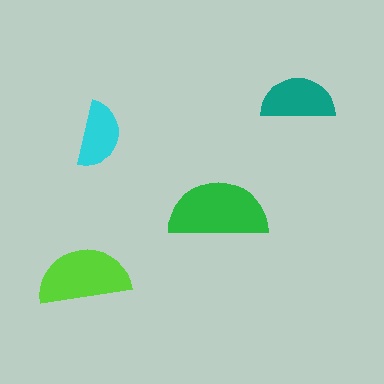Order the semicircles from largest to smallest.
the green one, the lime one, the teal one, the cyan one.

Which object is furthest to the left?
The lime semicircle is leftmost.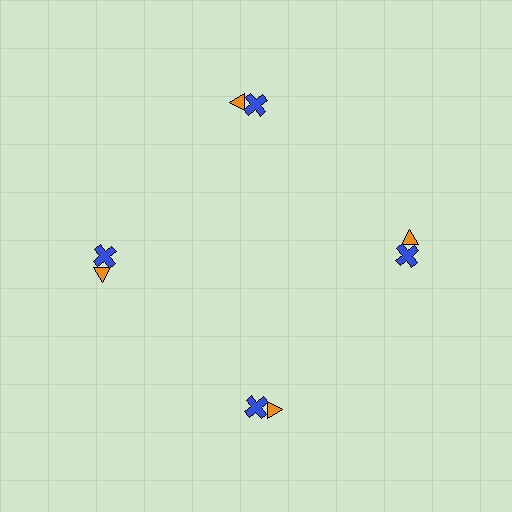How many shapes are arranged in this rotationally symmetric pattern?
There are 8 shapes, arranged in 4 groups of 2.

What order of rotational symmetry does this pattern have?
This pattern has 4-fold rotational symmetry.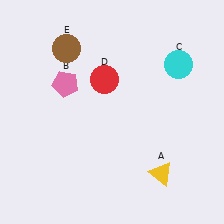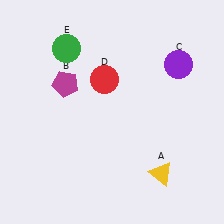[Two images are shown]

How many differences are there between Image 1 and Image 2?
There are 3 differences between the two images.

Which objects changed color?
B changed from pink to magenta. C changed from cyan to purple. E changed from brown to green.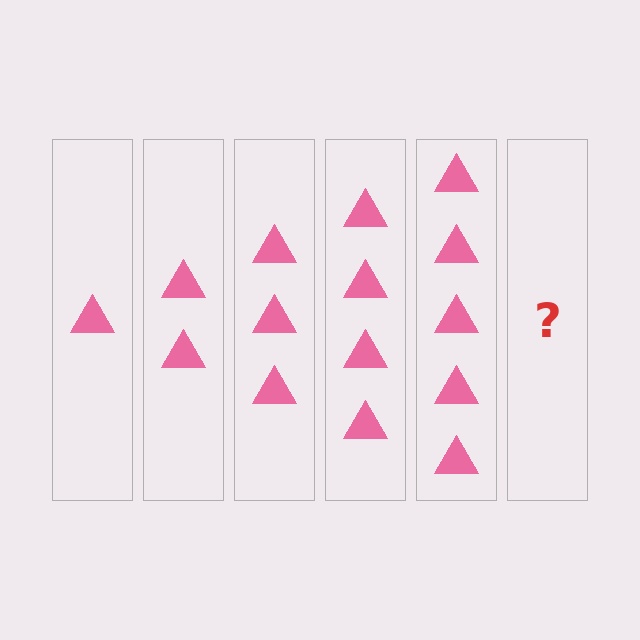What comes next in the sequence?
The next element should be 6 triangles.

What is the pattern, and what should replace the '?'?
The pattern is that each step adds one more triangle. The '?' should be 6 triangles.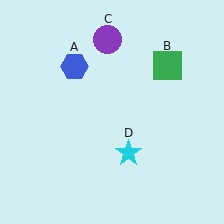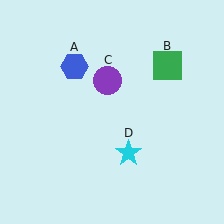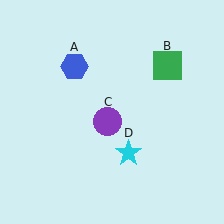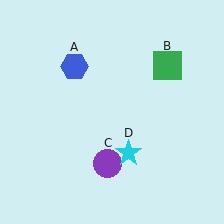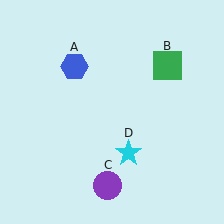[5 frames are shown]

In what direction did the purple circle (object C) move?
The purple circle (object C) moved down.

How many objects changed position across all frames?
1 object changed position: purple circle (object C).